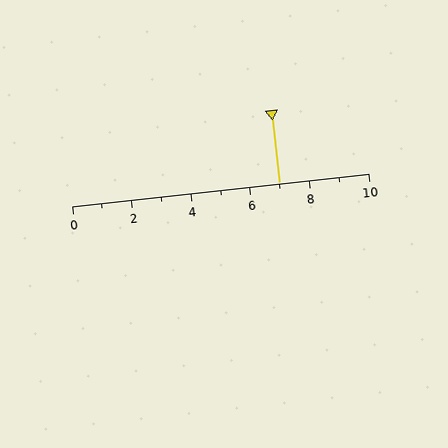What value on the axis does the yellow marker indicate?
The marker indicates approximately 7.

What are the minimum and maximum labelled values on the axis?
The axis runs from 0 to 10.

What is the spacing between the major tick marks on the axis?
The major ticks are spaced 2 apart.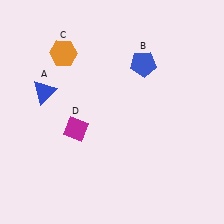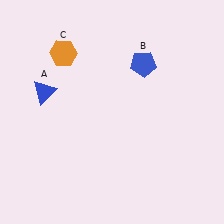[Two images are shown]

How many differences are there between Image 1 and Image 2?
There is 1 difference between the two images.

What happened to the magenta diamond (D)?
The magenta diamond (D) was removed in Image 2. It was in the bottom-left area of Image 1.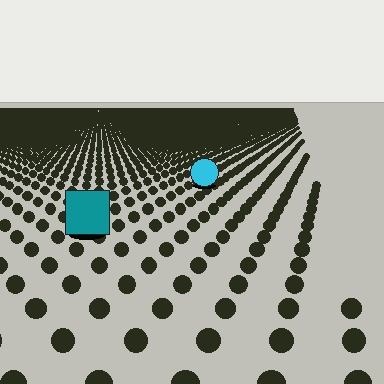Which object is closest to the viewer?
The teal square is closest. The texture marks near it are larger and more spread out.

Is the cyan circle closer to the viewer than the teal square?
No. The teal square is closer — you can tell from the texture gradient: the ground texture is coarser near it.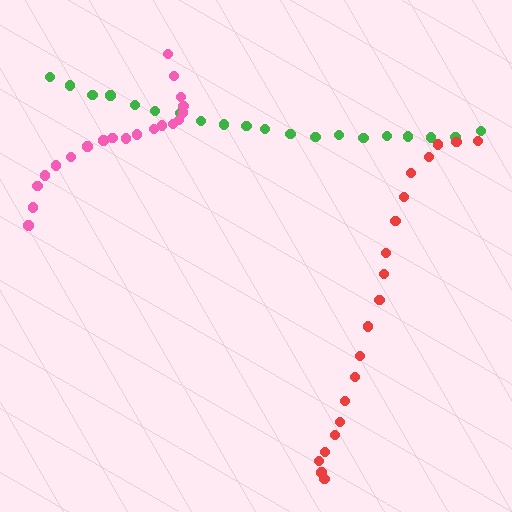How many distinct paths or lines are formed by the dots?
There are 3 distinct paths.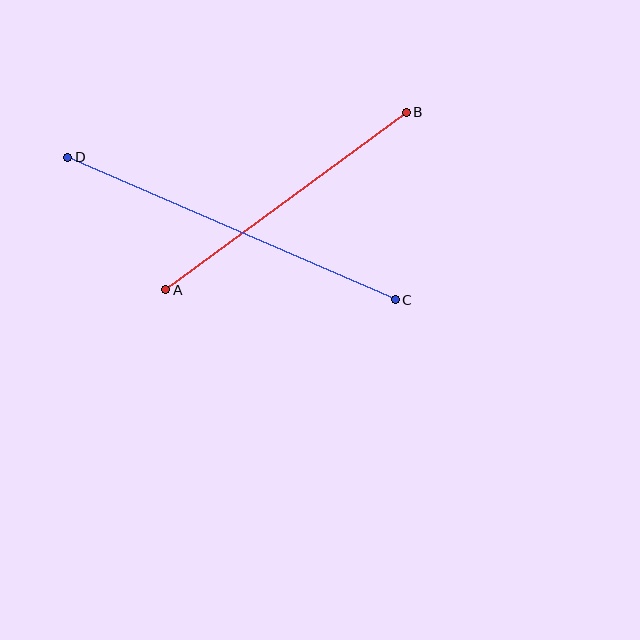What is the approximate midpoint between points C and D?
The midpoint is at approximately (232, 228) pixels.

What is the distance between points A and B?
The distance is approximately 299 pixels.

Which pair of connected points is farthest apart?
Points C and D are farthest apart.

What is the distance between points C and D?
The distance is approximately 357 pixels.